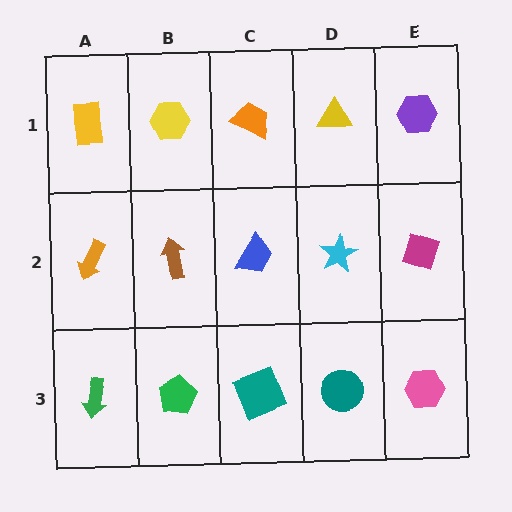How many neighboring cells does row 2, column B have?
4.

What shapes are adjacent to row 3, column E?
A magenta diamond (row 2, column E), a teal circle (row 3, column D).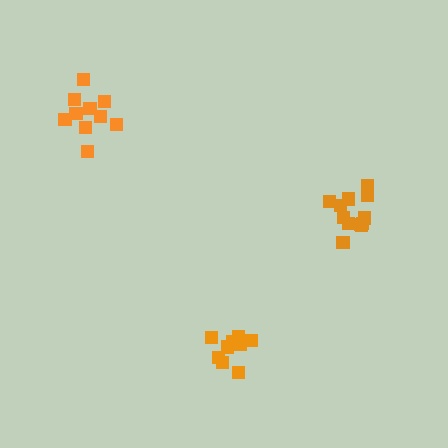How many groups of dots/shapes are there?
There are 3 groups.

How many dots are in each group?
Group 1: 9 dots, Group 2: 11 dots, Group 3: 12 dots (32 total).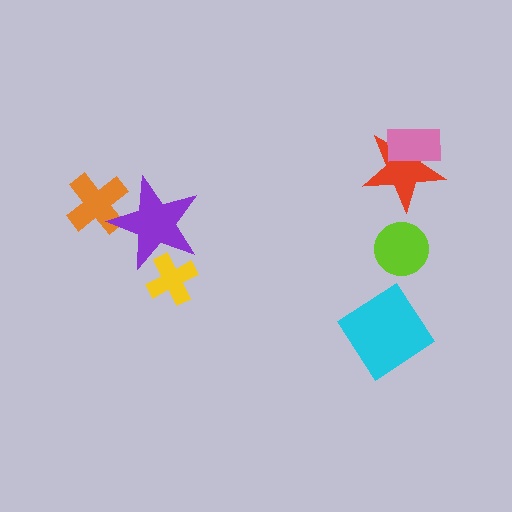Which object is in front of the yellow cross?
The purple star is in front of the yellow cross.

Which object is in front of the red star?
The pink rectangle is in front of the red star.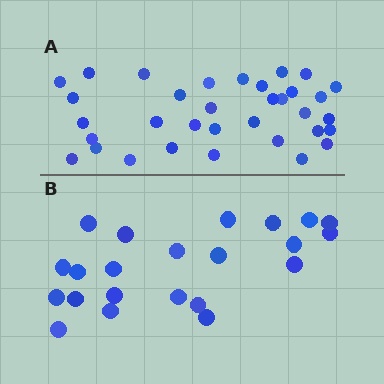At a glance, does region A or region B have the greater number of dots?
Region A (the top region) has more dots.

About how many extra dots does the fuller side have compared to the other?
Region A has roughly 12 or so more dots than region B.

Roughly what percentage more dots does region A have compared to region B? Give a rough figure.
About 55% more.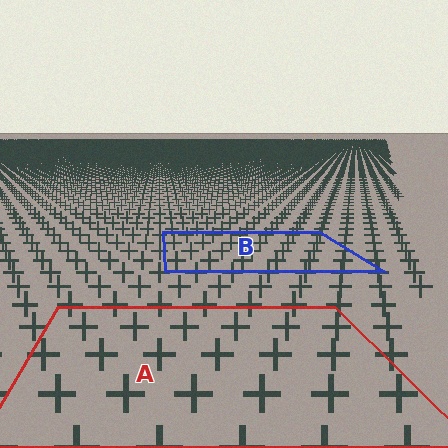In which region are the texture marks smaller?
The texture marks are smaller in region B, because it is farther away.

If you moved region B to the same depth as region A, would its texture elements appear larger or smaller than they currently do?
They would appear larger. At a closer depth, the same texture elements are projected at a bigger on-screen size.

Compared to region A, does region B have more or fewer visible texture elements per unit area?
Region B has more texture elements per unit area — they are packed more densely because it is farther away.